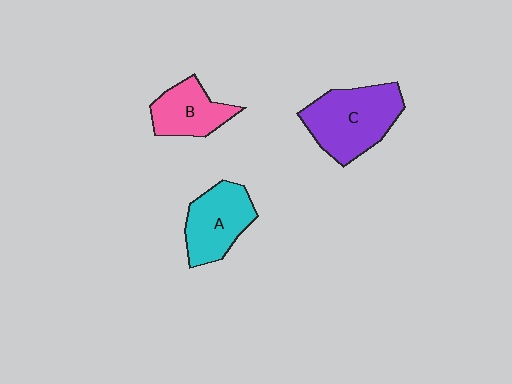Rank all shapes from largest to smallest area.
From largest to smallest: C (purple), A (cyan), B (pink).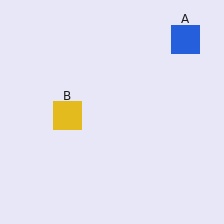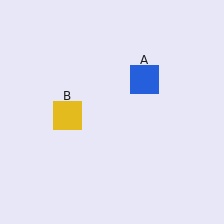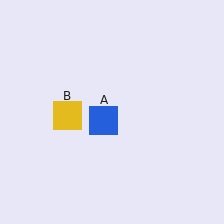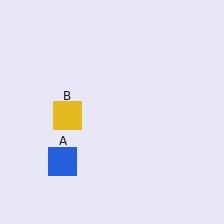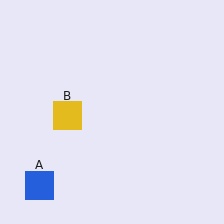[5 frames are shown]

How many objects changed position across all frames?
1 object changed position: blue square (object A).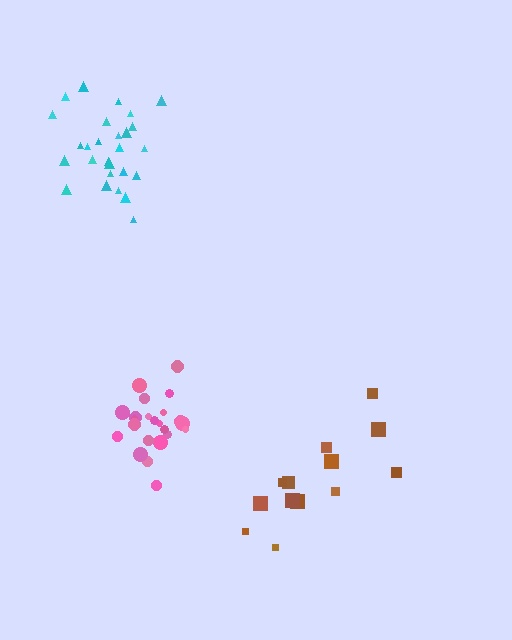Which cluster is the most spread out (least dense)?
Brown.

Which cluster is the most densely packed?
Pink.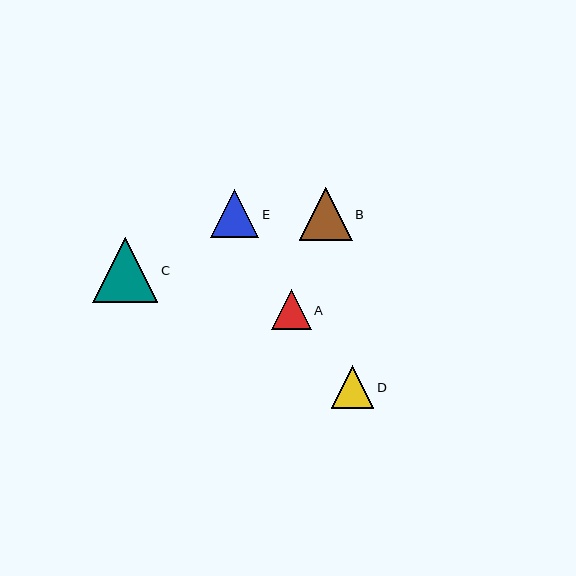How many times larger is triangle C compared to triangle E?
Triangle C is approximately 1.3 times the size of triangle E.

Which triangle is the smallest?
Triangle A is the smallest with a size of approximately 40 pixels.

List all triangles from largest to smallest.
From largest to smallest: C, B, E, D, A.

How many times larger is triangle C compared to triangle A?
Triangle C is approximately 1.6 times the size of triangle A.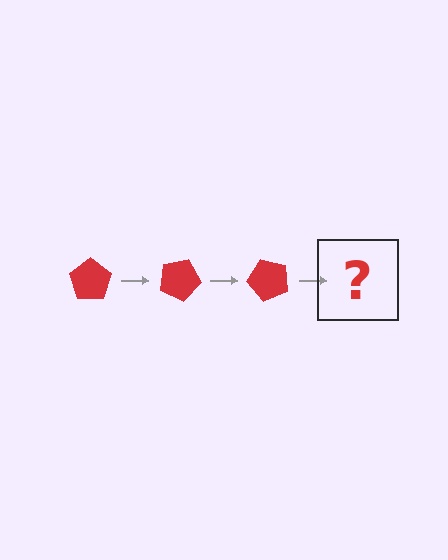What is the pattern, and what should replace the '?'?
The pattern is that the pentagon rotates 25 degrees each step. The '?' should be a red pentagon rotated 75 degrees.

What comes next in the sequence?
The next element should be a red pentagon rotated 75 degrees.